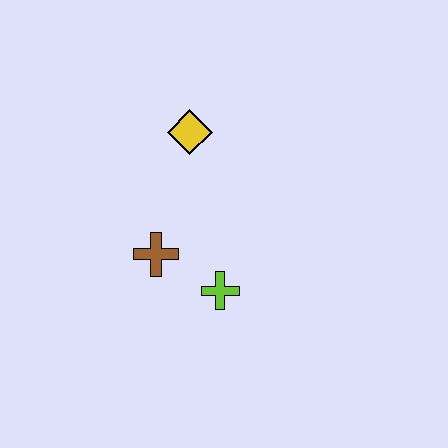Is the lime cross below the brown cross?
Yes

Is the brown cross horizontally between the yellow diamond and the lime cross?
No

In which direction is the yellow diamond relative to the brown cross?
The yellow diamond is above the brown cross.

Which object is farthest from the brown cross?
The yellow diamond is farthest from the brown cross.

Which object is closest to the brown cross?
The lime cross is closest to the brown cross.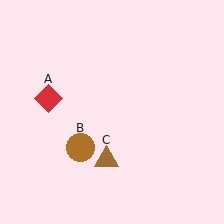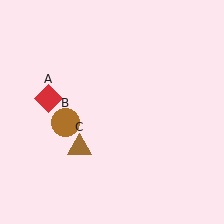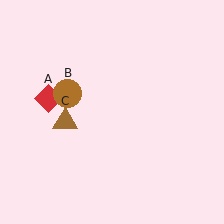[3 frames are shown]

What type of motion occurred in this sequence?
The brown circle (object B), brown triangle (object C) rotated clockwise around the center of the scene.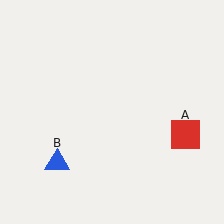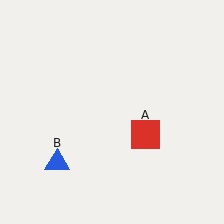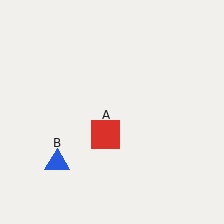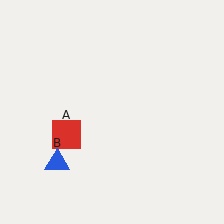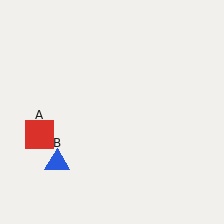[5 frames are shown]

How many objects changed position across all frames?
1 object changed position: red square (object A).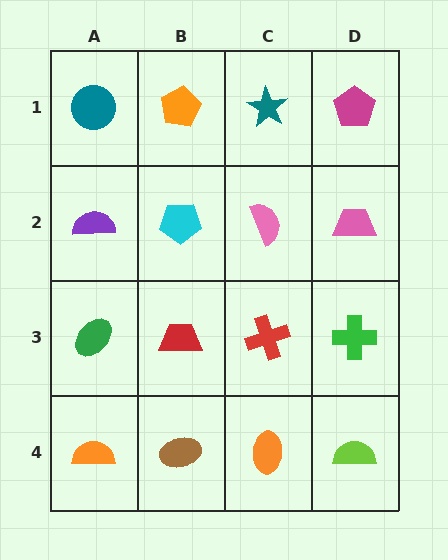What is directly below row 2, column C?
A red cross.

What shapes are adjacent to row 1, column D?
A pink trapezoid (row 2, column D), a teal star (row 1, column C).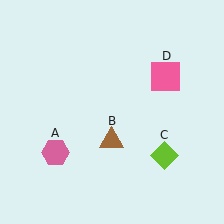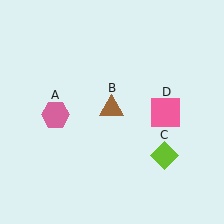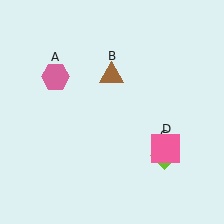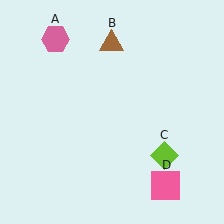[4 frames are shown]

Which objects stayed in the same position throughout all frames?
Lime diamond (object C) remained stationary.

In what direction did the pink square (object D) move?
The pink square (object D) moved down.